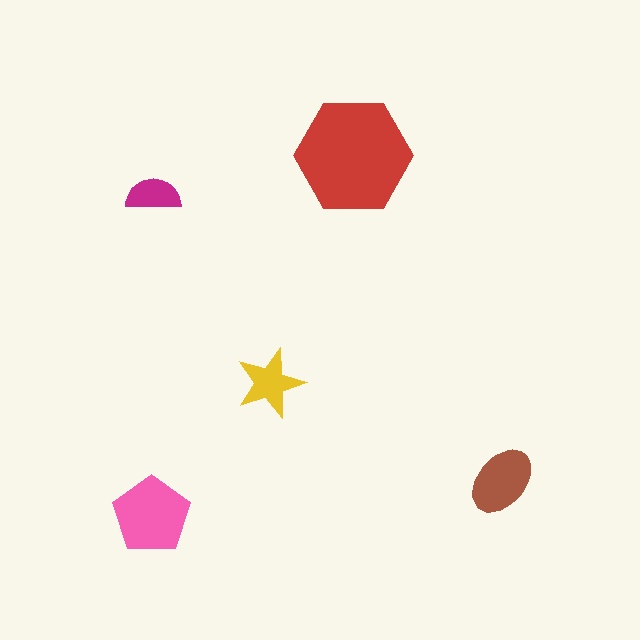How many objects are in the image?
There are 5 objects in the image.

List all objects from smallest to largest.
The magenta semicircle, the yellow star, the brown ellipse, the pink pentagon, the red hexagon.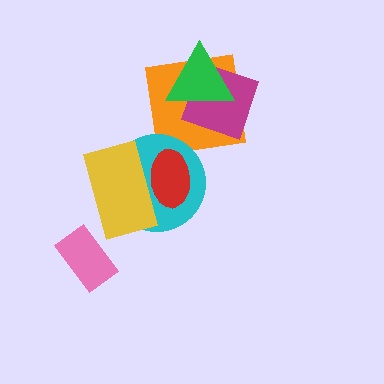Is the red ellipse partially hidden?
Yes, it is partially covered by another shape.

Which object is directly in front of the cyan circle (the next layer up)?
The red ellipse is directly in front of the cyan circle.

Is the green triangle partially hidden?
No, no other shape covers it.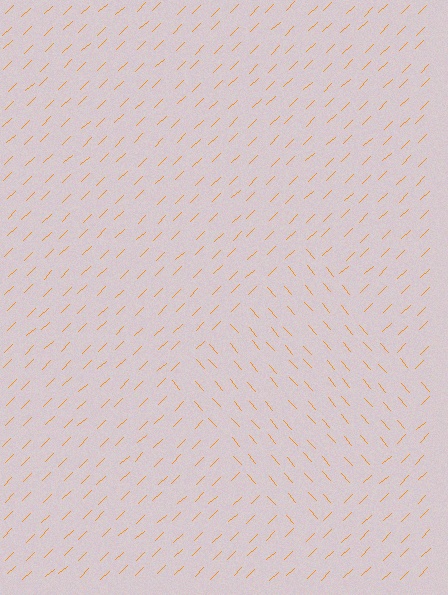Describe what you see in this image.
The image is filled with small orange line segments. A diamond region in the image has lines oriented differently from the surrounding lines, creating a visible texture boundary.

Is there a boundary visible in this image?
Yes, there is a texture boundary formed by a change in line orientation.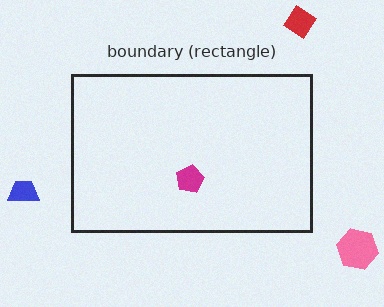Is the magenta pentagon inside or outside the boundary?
Inside.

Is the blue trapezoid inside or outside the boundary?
Outside.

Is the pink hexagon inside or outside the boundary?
Outside.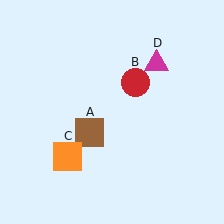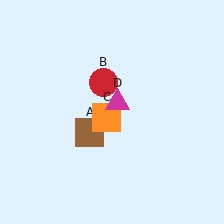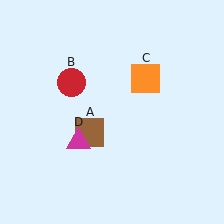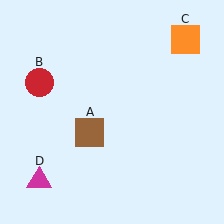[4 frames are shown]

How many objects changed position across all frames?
3 objects changed position: red circle (object B), orange square (object C), magenta triangle (object D).